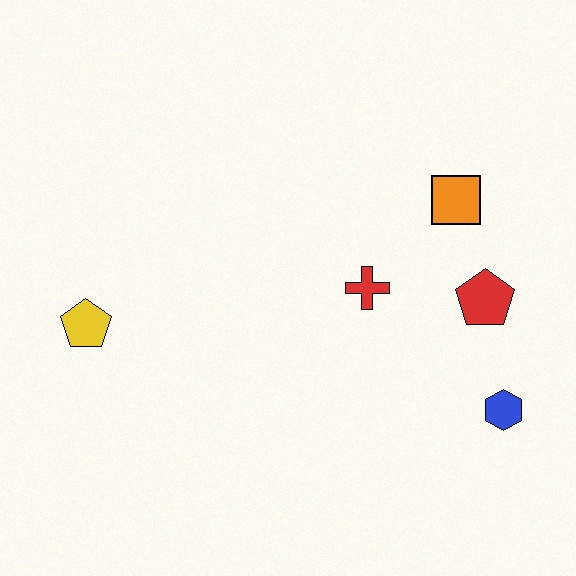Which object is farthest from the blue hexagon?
The yellow pentagon is farthest from the blue hexagon.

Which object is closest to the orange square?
The red pentagon is closest to the orange square.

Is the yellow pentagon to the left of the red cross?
Yes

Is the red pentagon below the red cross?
Yes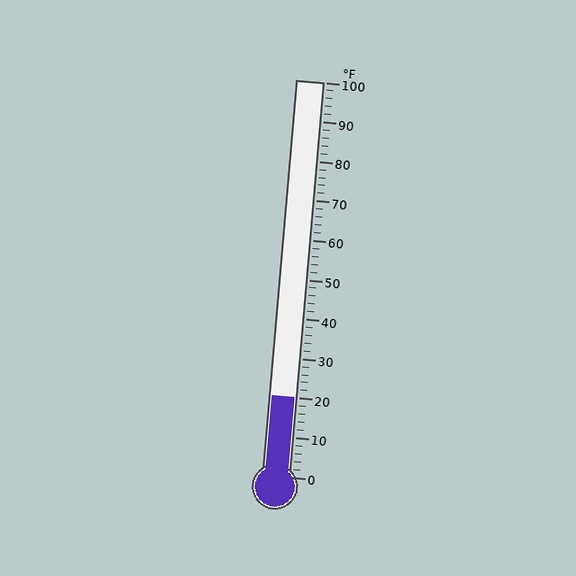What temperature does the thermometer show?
The thermometer shows approximately 20°F.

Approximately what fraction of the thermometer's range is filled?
The thermometer is filled to approximately 20% of its range.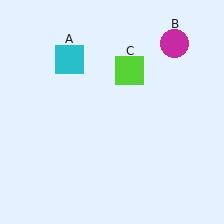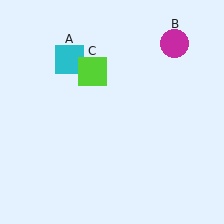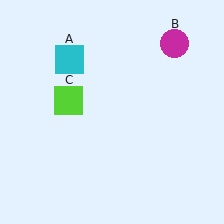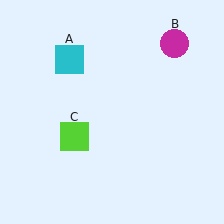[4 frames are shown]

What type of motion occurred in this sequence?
The lime square (object C) rotated counterclockwise around the center of the scene.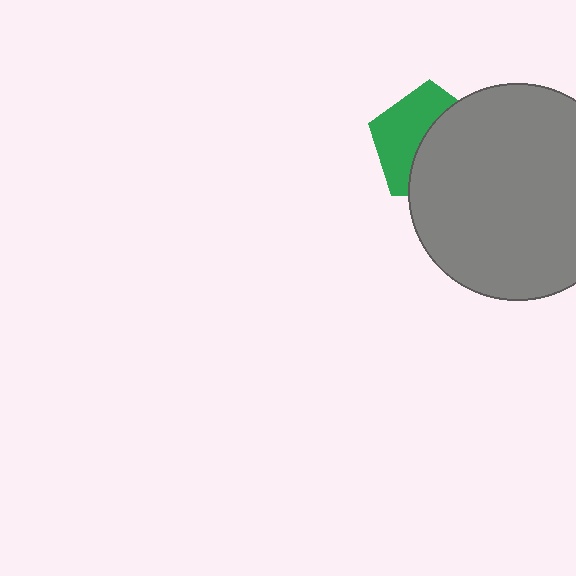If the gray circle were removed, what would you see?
You would see the complete green pentagon.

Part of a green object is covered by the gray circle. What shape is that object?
It is a pentagon.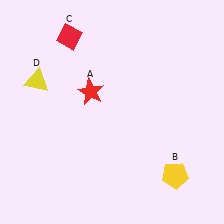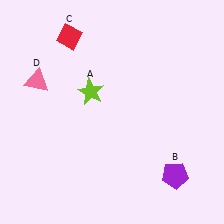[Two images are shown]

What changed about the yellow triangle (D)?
In Image 1, D is yellow. In Image 2, it changed to pink.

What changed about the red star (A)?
In Image 1, A is red. In Image 2, it changed to lime.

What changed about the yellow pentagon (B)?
In Image 1, B is yellow. In Image 2, it changed to purple.